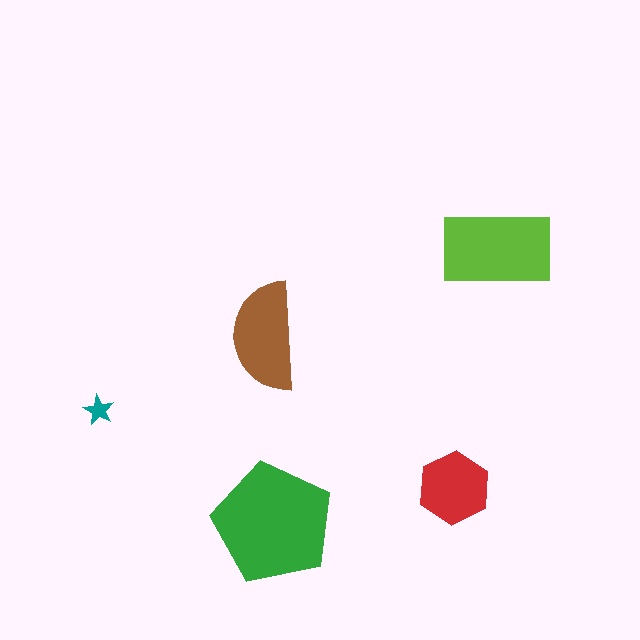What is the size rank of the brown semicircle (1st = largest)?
3rd.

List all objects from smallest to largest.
The teal star, the red hexagon, the brown semicircle, the lime rectangle, the green pentagon.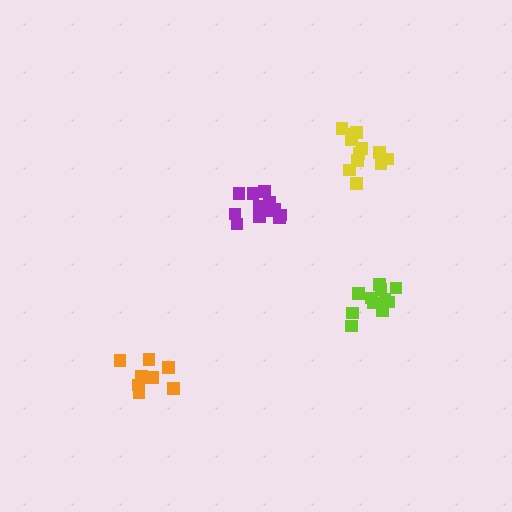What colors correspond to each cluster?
The clusters are colored: purple, orange, yellow, lime.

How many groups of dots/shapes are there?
There are 4 groups.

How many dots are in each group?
Group 1: 13 dots, Group 2: 9 dots, Group 3: 12 dots, Group 4: 12 dots (46 total).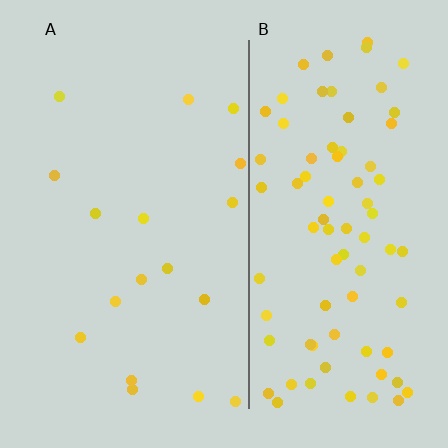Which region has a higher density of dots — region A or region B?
B (the right).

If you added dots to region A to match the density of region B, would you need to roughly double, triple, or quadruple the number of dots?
Approximately quadruple.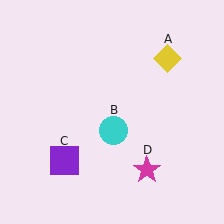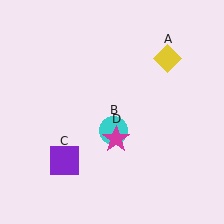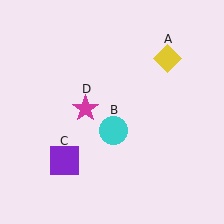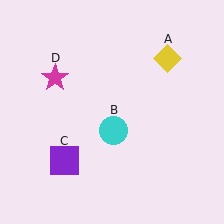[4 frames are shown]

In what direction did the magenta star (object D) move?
The magenta star (object D) moved up and to the left.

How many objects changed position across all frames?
1 object changed position: magenta star (object D).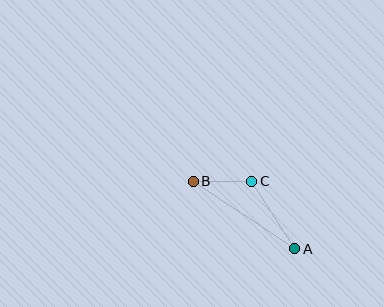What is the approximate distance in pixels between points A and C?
The distance between A and C is approximately 80 pixels.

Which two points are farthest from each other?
Points A and B are farthest from each other.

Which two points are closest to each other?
Points B and C are closest to each other.